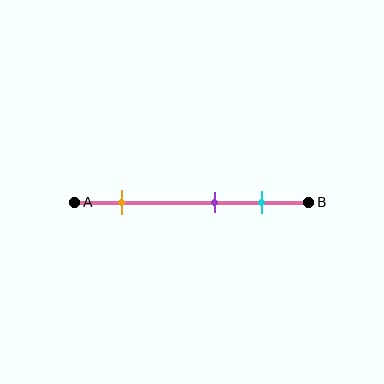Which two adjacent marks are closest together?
The purple and cyan marks are the closest adjacent pair.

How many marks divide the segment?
There are 3 marks dividing the segment.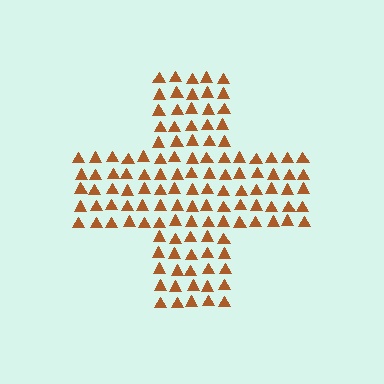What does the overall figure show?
The overall figure shows a cross.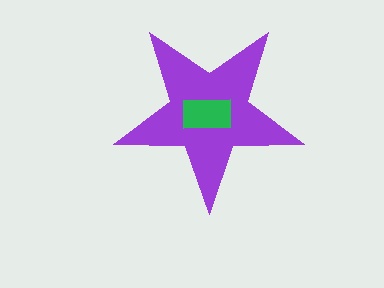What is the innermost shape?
The green rectangle.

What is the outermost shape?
The purple star.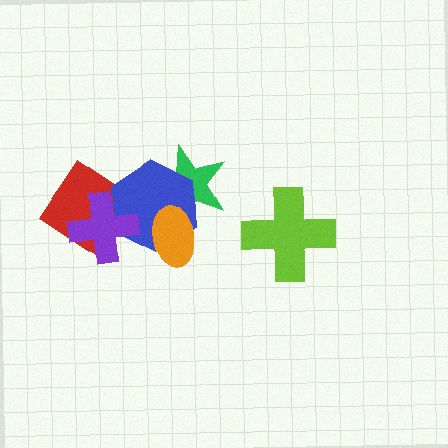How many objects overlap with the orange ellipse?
2 objects overlap with the orange ellipse.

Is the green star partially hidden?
Yes, it is partially covered by another shape.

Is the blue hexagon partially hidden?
Yes, it is partially covered by another shape.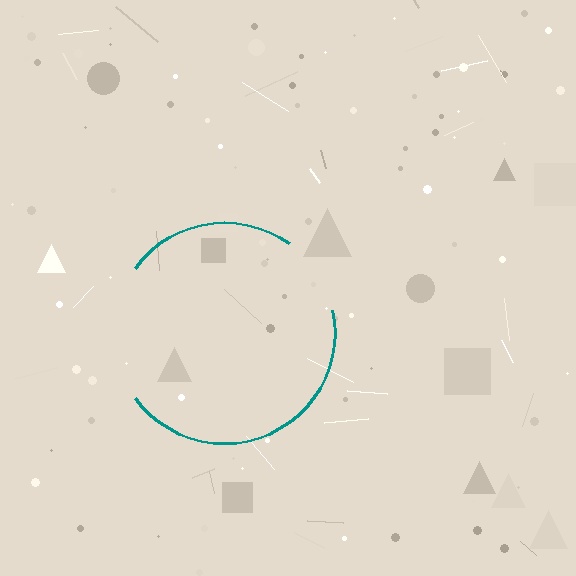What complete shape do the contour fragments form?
The contour fragments form a circle.